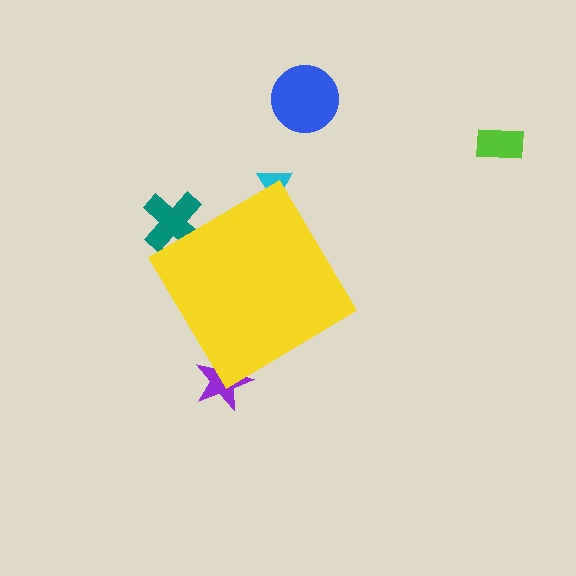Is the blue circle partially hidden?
No, the blue circle is fully visible.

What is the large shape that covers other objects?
A yellow diamond.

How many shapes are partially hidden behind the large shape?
3 shapes are partially hidden.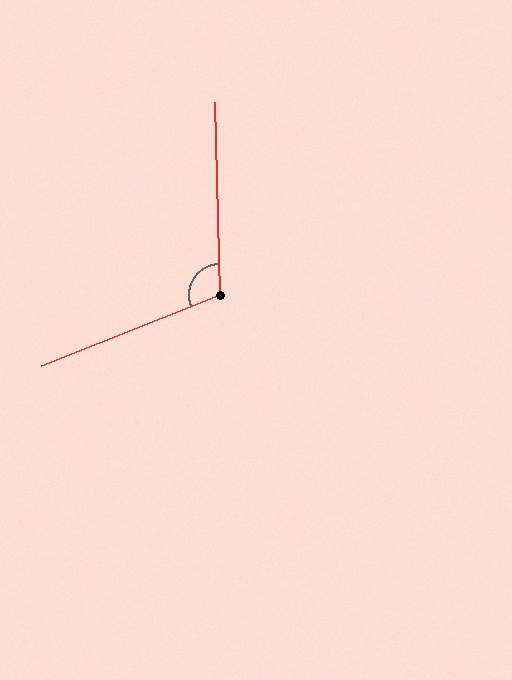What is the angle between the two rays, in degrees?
Approximately 110 degrees.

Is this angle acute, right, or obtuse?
It is obtuse.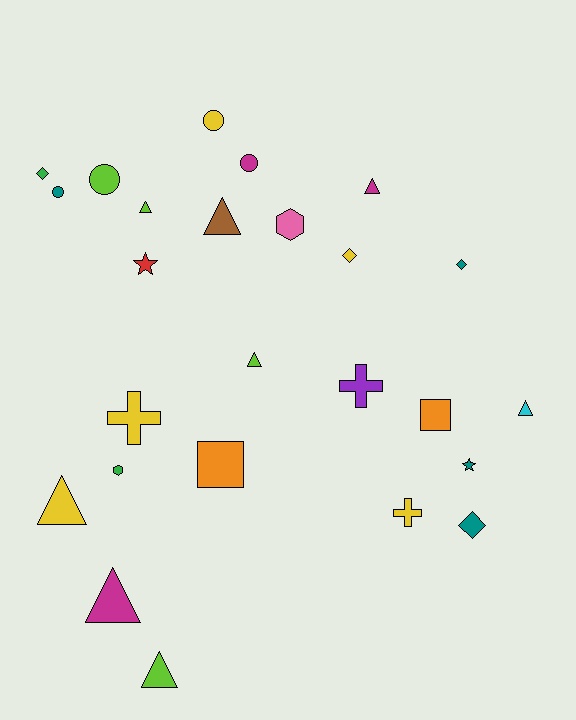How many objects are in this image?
There are 25 objects.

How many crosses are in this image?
There are 3 crosses.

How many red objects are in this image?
There is 1 red object.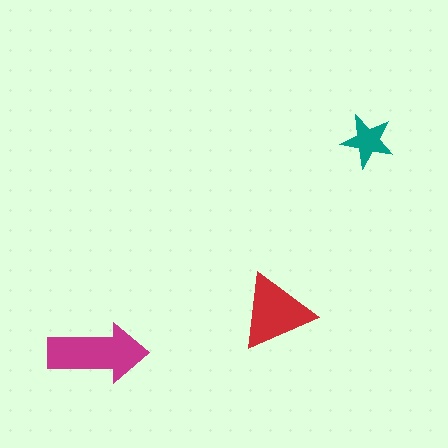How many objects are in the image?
There are 3 objects in the image.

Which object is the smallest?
The teal star.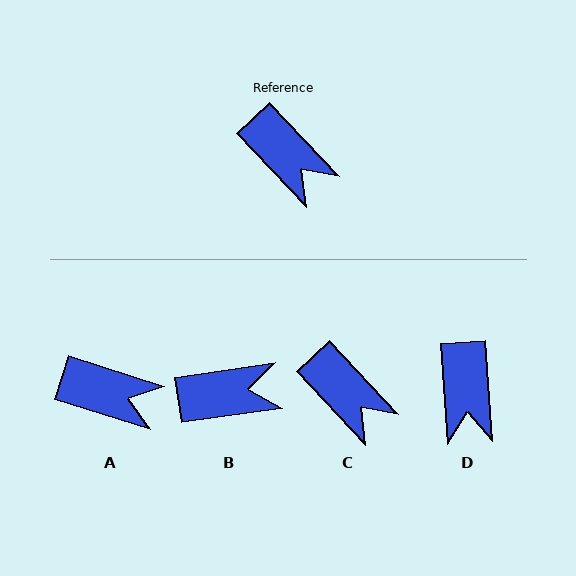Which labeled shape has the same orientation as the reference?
C.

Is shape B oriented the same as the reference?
No, it is off by about 55 degrees.